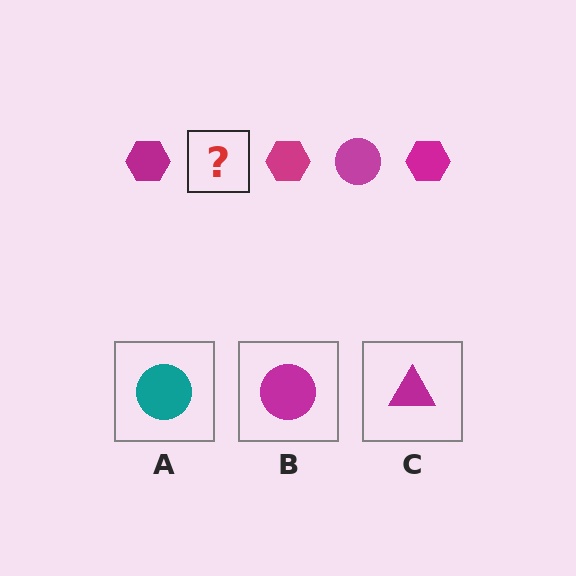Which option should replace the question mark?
Option B.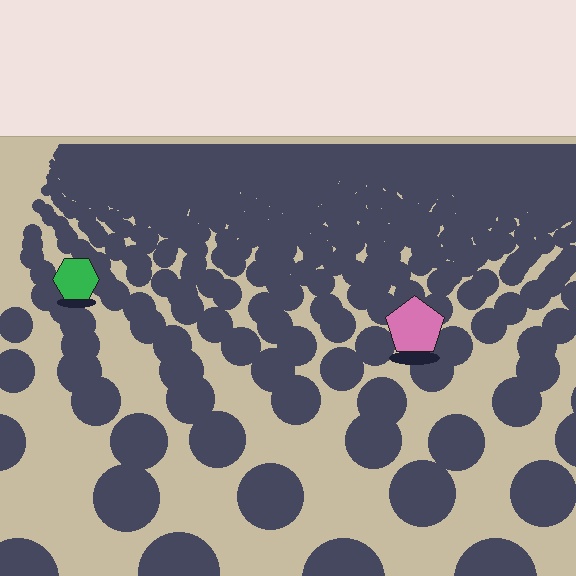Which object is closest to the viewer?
The pink pentagon is closest. The texture marks near it are larger and more spread out.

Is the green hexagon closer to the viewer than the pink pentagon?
No. The pink pentagon is closer — you can tell from the texture gradient: the ground texture is coarser near it.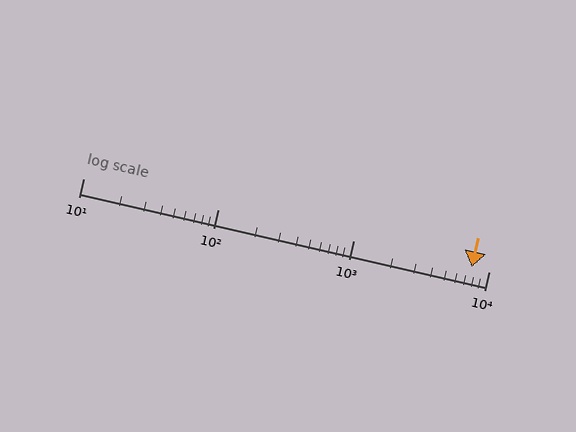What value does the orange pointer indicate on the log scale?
The pointer indicates approximately 7500.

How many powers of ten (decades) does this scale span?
The scale spans 3 decades, from 10 to 10000.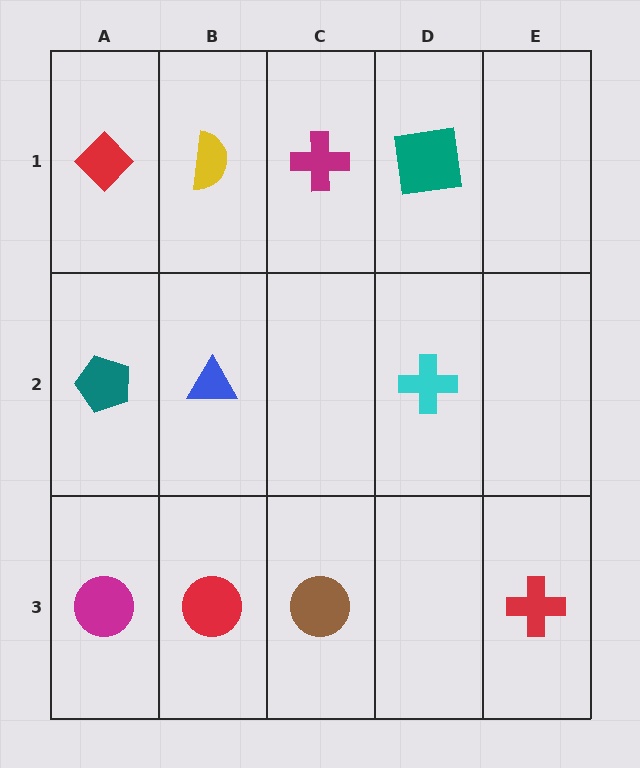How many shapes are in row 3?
4 shapes.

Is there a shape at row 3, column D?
No, that cell is empty.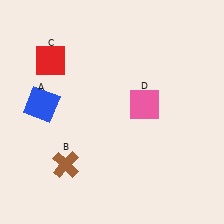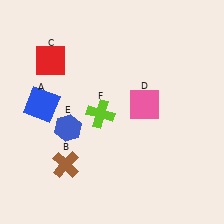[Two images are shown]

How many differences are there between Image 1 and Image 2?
There are 2 differences between the two images.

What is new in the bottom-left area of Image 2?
A blue hexagon (E) was added in the bottom-left area of Image 2.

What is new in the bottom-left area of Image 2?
A lime cross (F) was added in the bottom-left area of Image 2.